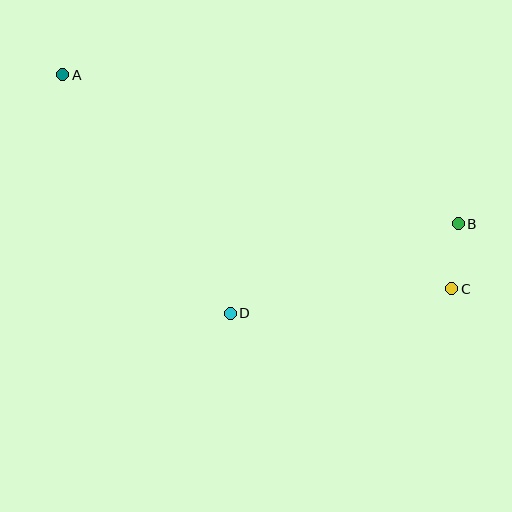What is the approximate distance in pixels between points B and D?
The distance between B and D is approximately 245 pixels.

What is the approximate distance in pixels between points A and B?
The distance between A and B is approximately 423 pixels.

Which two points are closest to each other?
Points B and C are closest to each other.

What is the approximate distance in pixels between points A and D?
The distance between A and D is approximately 292 pixels.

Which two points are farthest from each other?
Points A and C are farthest from each other.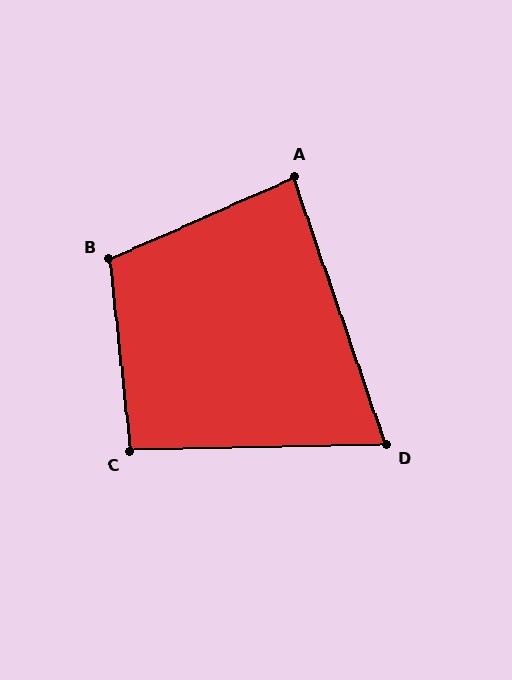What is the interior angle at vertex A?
Approximately 85 degrees (approximately right).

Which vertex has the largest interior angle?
B, at approximately 108 degrees.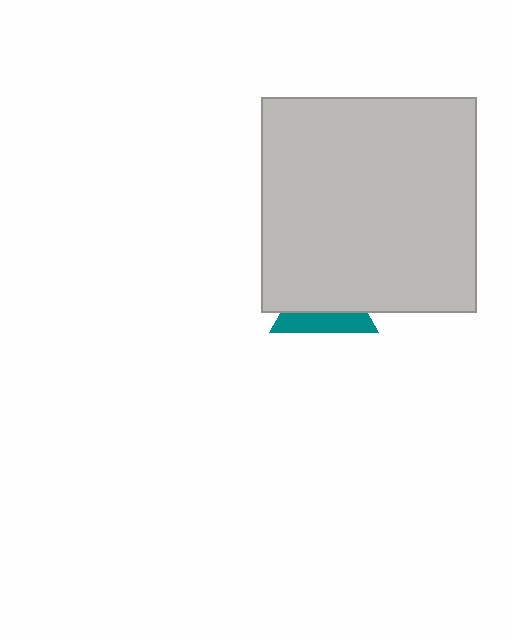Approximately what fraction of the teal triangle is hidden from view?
Roughly 63% of the teal triangle is hidden behind the light gray square.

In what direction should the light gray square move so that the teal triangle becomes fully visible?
The light gray square should move up. That is the shortest direction to clear the overlap and leave the teal triangle fully visible.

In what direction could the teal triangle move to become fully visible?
The teal triangle could move down. That would shift it out from behind the light gray square entirely.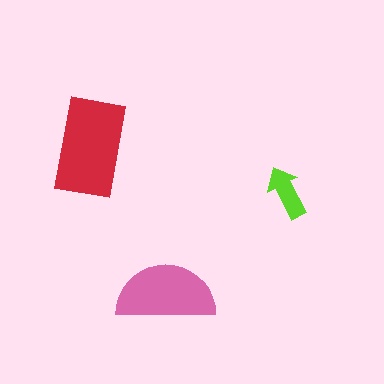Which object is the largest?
The red rectangle.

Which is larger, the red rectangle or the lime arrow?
The red rectangle.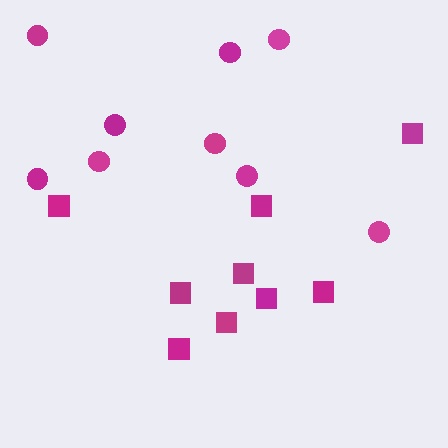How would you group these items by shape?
There are 2 groups: one group of circles (9) and one group of squares (9).